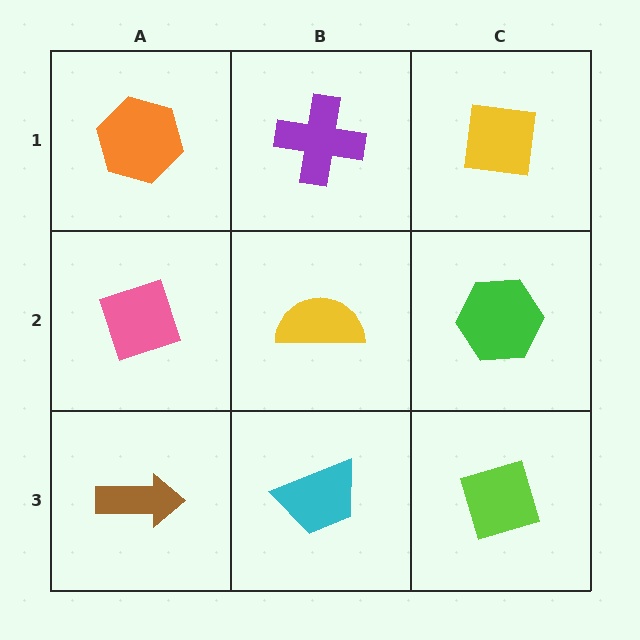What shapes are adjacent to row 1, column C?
A green hexagon (row 2, column C), a purple cross (row 1, column B).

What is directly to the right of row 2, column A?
A yellow semicircle.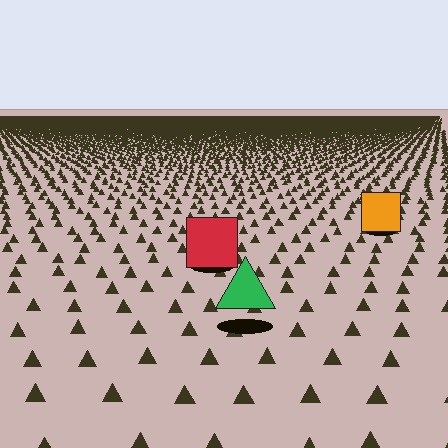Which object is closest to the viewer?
The green triangle is closest. The texture marks near it are larger and more spread out.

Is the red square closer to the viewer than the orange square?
Yes. The red square is closer — you can tell from the texture gradient: the ground texture is coarser near it.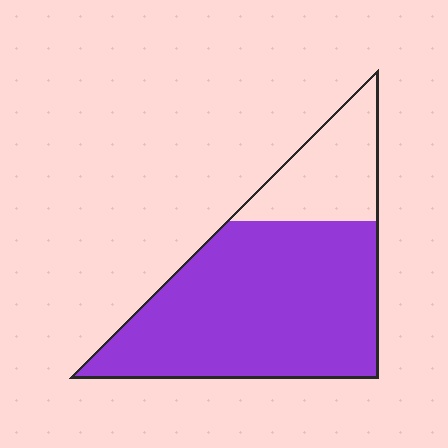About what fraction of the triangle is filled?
About three quarters (3/4).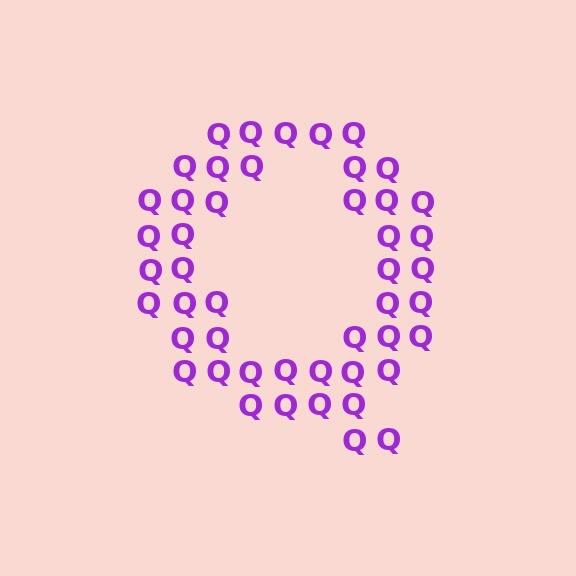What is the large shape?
The large shape is the letter Q.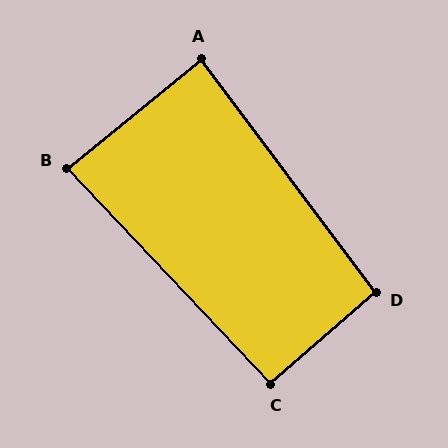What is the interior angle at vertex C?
Approximately 92 degrees (approximately right).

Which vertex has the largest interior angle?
D, at approximately 94 degrees.